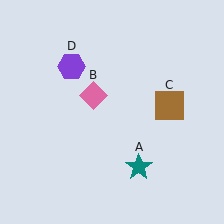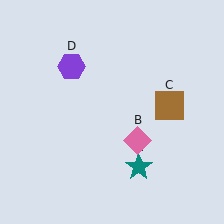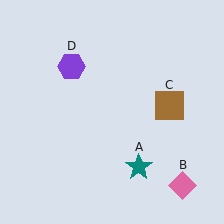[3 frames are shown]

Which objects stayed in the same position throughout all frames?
Teal star (object A) and brown square (object C) and purple hexagon (object D) remained stationary.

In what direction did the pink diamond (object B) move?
The pink diamond (object B) moved down and to the right.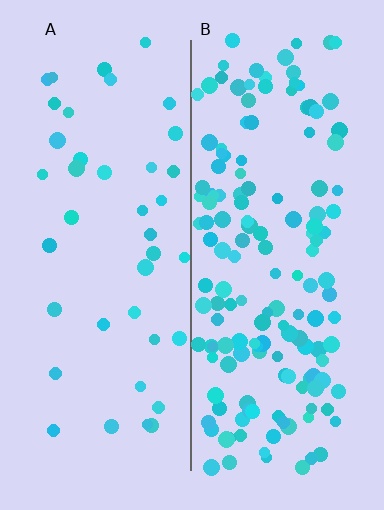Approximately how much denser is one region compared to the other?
Approximately 3.8× — region B over region A.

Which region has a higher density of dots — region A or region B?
B (the right).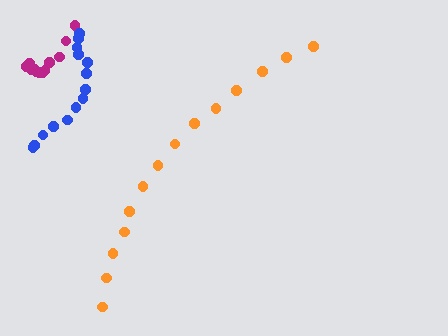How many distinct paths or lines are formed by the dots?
There are 3 distinct paths.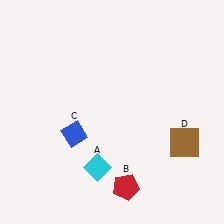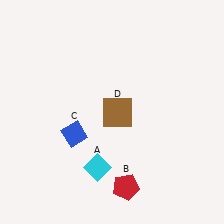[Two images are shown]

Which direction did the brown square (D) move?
The brown square (D) moved left.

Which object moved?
The brown square (D) moved left.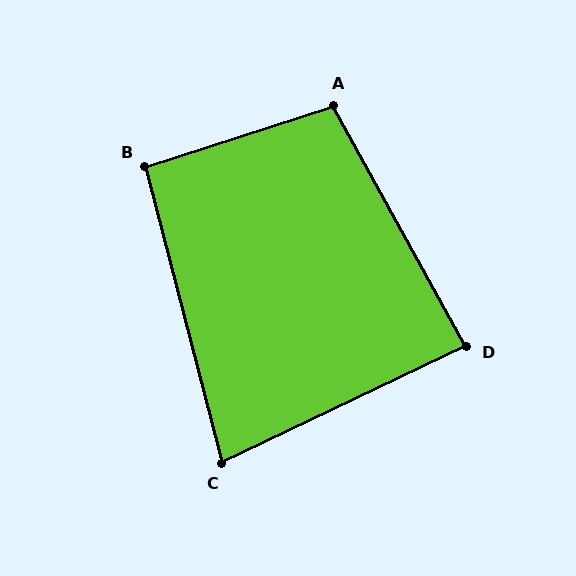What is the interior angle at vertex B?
Approximately 94 degrees (approximately right).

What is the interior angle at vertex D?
Approximately 86 degrees (approximately right).